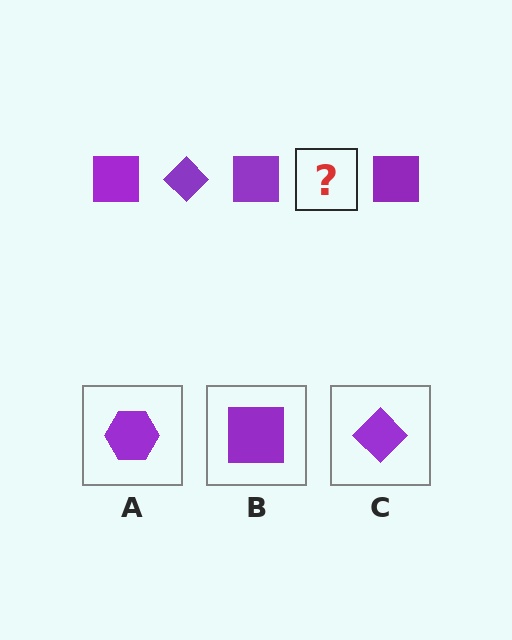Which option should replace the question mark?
Option C.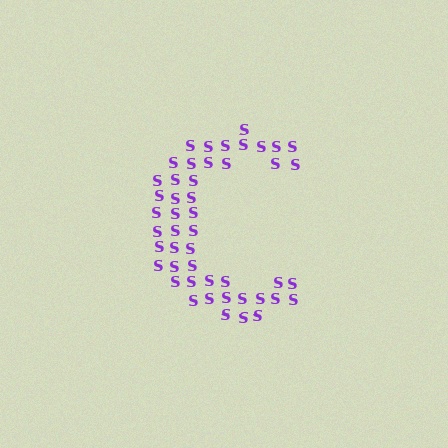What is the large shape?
The large shape is the letter C.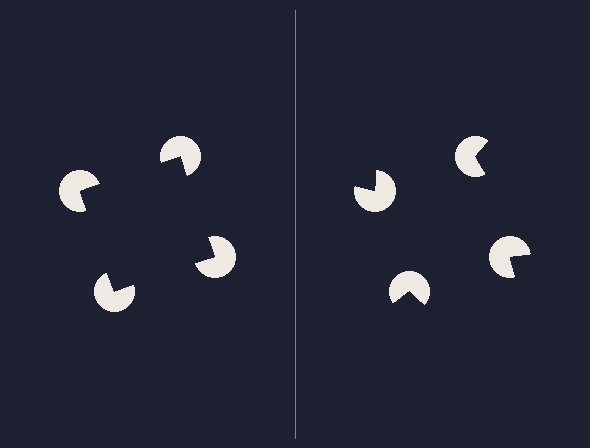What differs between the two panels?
The pac-man discs are positioned identically on both sides; only the wedge orientations differ. On the left they align to a square; on the right they are misaligned.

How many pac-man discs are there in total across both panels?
8 — 4 on each side.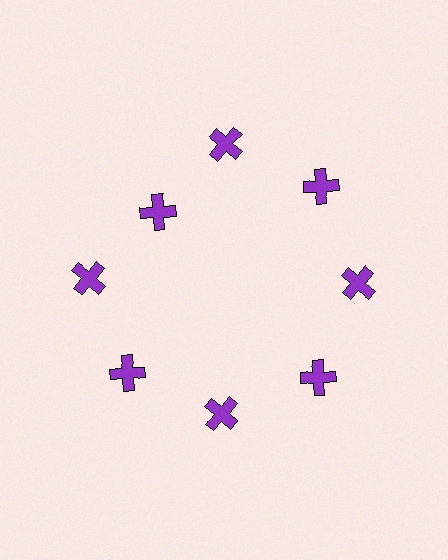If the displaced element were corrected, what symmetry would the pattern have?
It would have 8-fold rotational symmetry — the pattern would map onto itself every 45 degrees.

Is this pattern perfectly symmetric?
No. The 8 purple crosses are arranged in a ring, but one element near the 10 o'clock position is pulled inward toward the center, breaking the 8-fold rotational symmetry.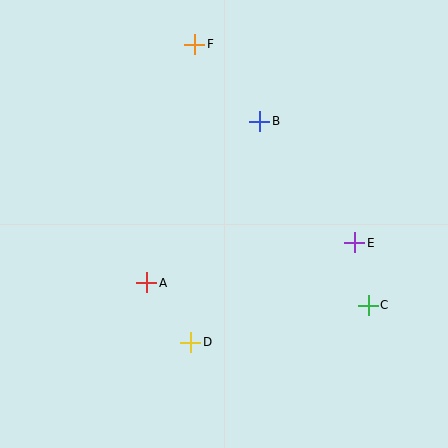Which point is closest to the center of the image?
Point A at (147, 283) is closest to the center.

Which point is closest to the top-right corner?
Point B is closest to the top-right corner.